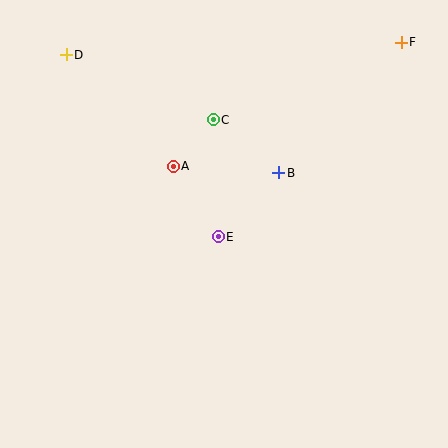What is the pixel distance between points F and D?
The distance between F and D is 335 pixels.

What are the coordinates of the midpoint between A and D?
The midpoint between A and D is at (120, 111).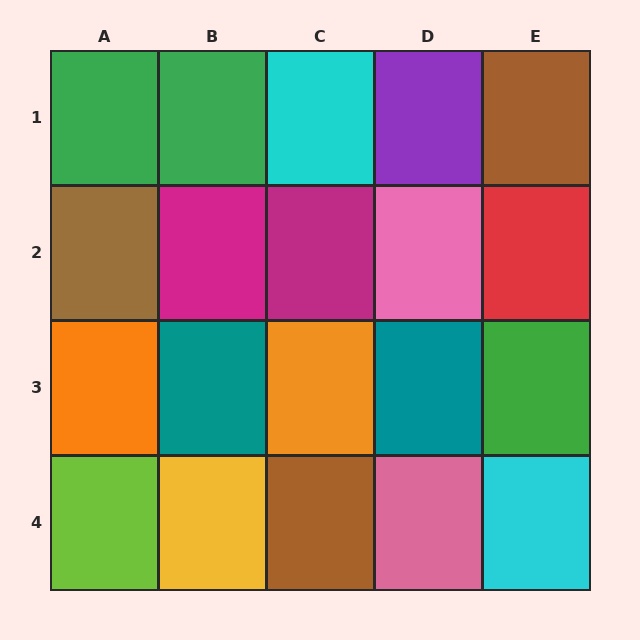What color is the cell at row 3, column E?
Green.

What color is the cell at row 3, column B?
Teal.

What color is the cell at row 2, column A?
Brown.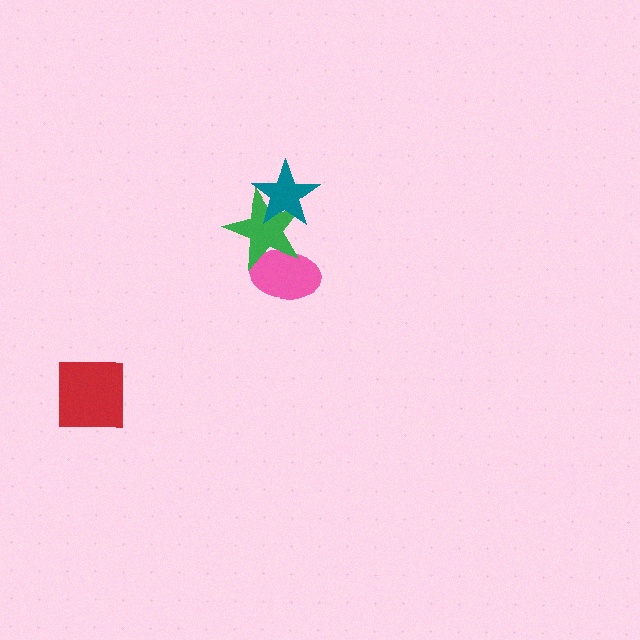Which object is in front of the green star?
The teal star is in front of the green star.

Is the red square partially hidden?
No, no other shape covers it.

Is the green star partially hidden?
Yes, it is partially covered by another shape.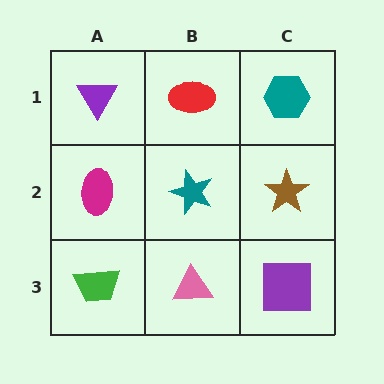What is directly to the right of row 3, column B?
A purple square.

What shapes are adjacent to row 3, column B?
A teal star (row 2, column B), a green trapezoid (row 3, column A), a purple square (row 3, column C).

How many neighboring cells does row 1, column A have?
2.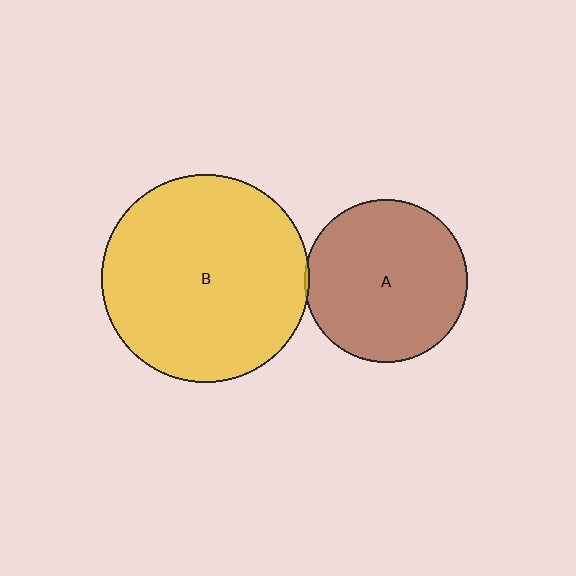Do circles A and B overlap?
Yes.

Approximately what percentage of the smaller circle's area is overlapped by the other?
Approximately 5%.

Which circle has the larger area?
Circle B (yellow).